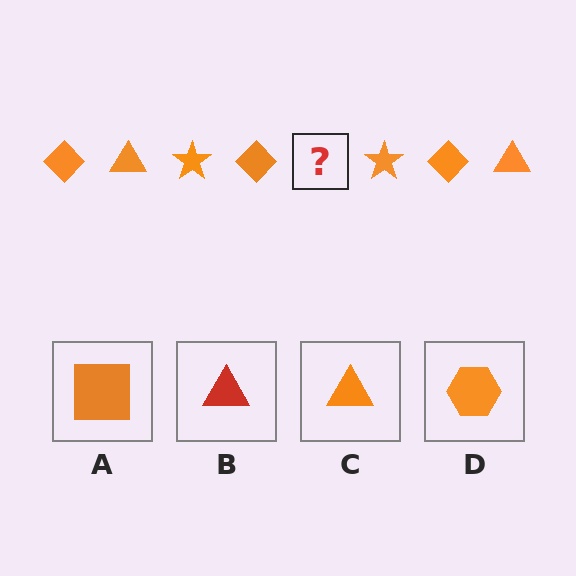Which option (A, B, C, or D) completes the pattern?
C.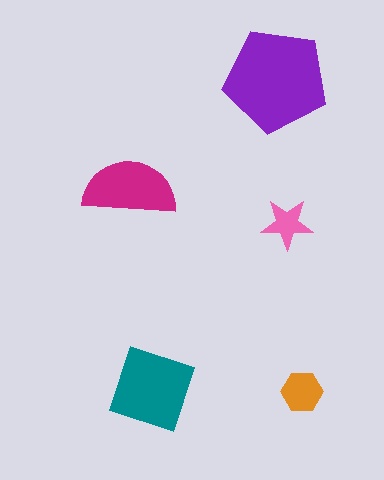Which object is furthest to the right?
The orange hexagon is rightmost.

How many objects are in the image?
There are 5 objects in the image.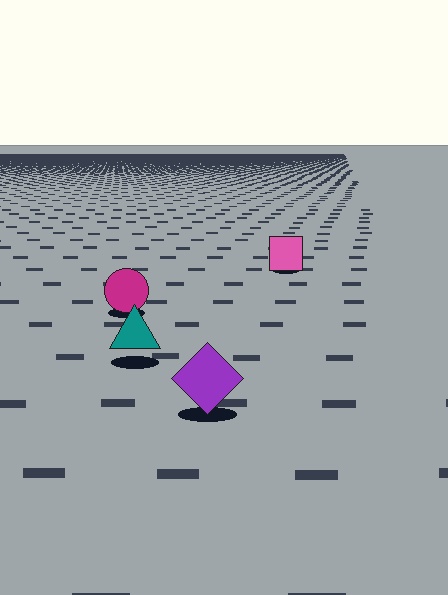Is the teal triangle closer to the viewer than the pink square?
Yes. The teal triangle is closer — you can tell from the texture gradient: the ground texture is coarser near it.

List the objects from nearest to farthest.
From nearest to farthest: the purple diamond, the teal triangle, the magenta circle, the pink square.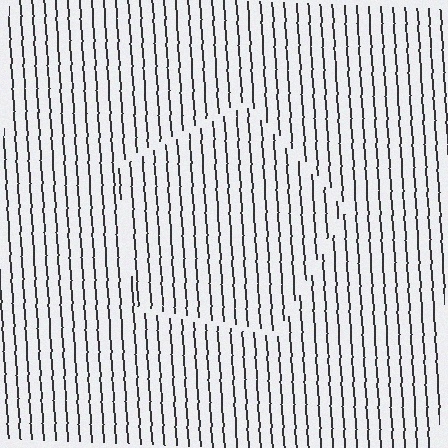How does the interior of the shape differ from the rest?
The interior of the shape contains the same grating, shifted by half a period — the contour is defined by the phase discontinuity where line-ends from the inner and outer gratings abut.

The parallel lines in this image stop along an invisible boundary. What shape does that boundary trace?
An illusory pentagon. The interior of the shape contains the same grating, shifted by half a period — the contour is defined by the phase discontinuity where line-ends from the inner and outer gratings abut.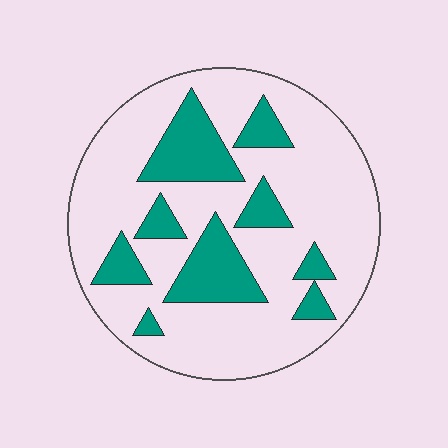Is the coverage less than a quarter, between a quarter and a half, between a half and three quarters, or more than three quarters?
Less than a quarter.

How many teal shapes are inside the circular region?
9.